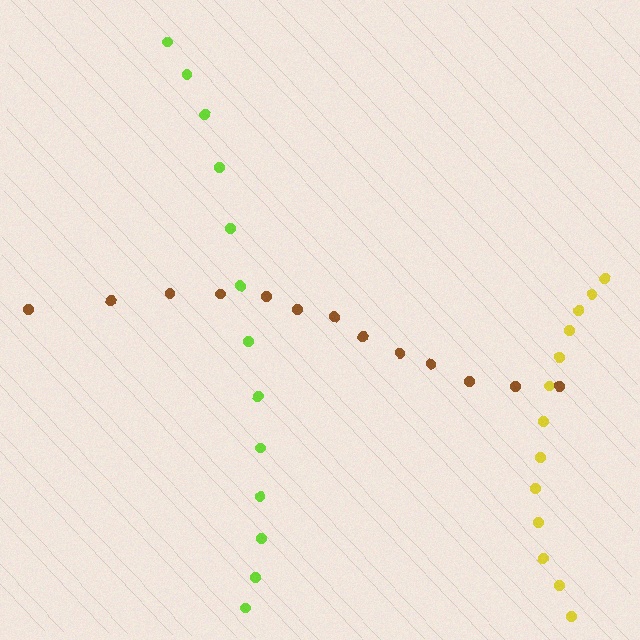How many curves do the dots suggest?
There are 3 distinct paths.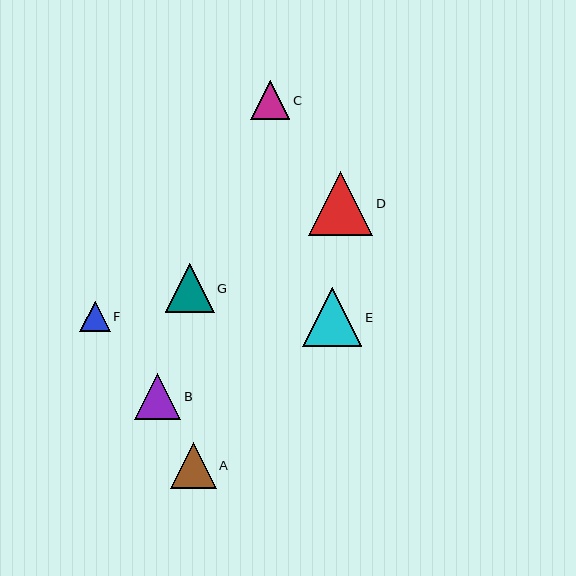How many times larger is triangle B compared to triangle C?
Triangle B is approximately 1.2 times the size of triangle C.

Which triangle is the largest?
Triangle D is the largest with a size of approximately 64 pixels.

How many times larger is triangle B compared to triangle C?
Triangle B is approximately 1.2 times the size of triangle C.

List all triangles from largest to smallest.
From largest to smallest: D, E, G, B, A, C, F.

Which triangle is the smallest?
Triangle F is the smallest with a size of approximately 30 pixels.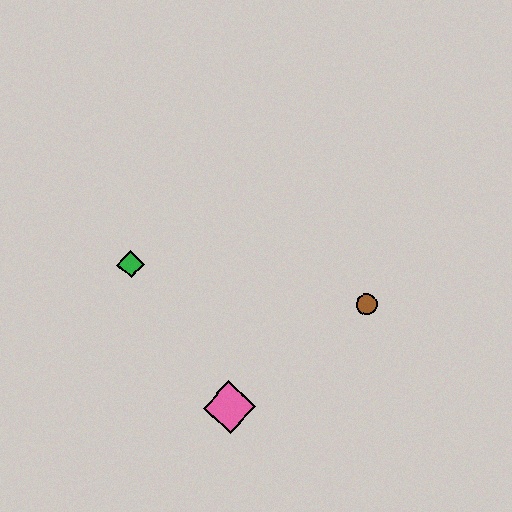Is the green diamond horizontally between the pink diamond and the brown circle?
No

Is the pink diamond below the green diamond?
Yes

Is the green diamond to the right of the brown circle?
No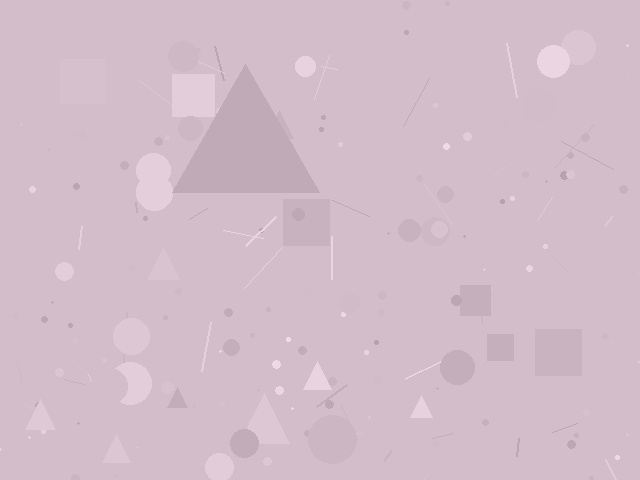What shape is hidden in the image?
A triangle is hidden in the image.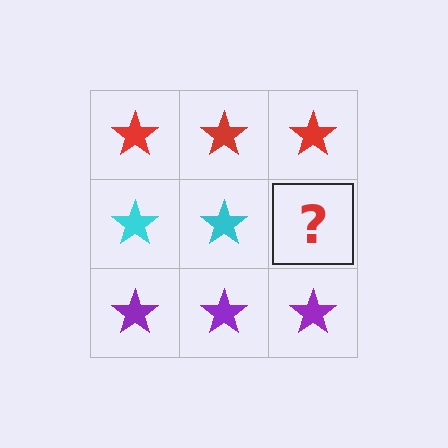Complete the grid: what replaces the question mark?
The question mark should be replaced with a cyan star.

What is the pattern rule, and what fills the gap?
The rule is that each row has a consistent color. The gap should be filled with a cyan star.